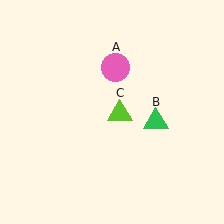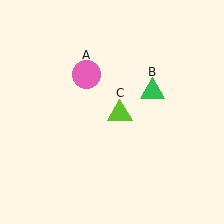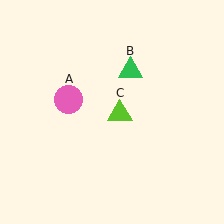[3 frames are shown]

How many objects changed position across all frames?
2 objects changed position: pink circle (object A), green triangle (object B).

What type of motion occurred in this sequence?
The pink circle (object A), green triangle (object B) rotated counterclockwise around the center of the scene.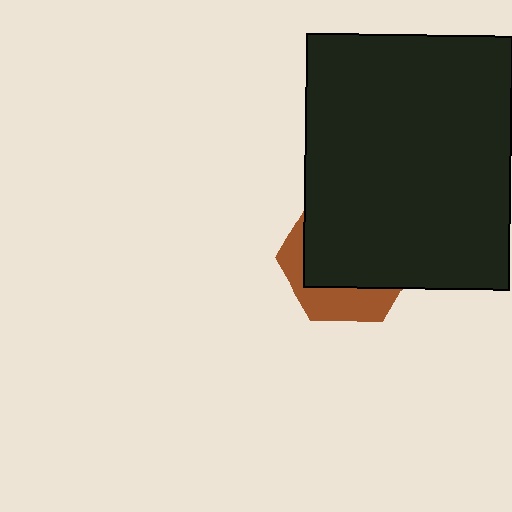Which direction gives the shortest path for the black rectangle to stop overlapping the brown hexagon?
Moving up gives the shortest separation.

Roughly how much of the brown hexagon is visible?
A small part of it is visible (roughly 31%).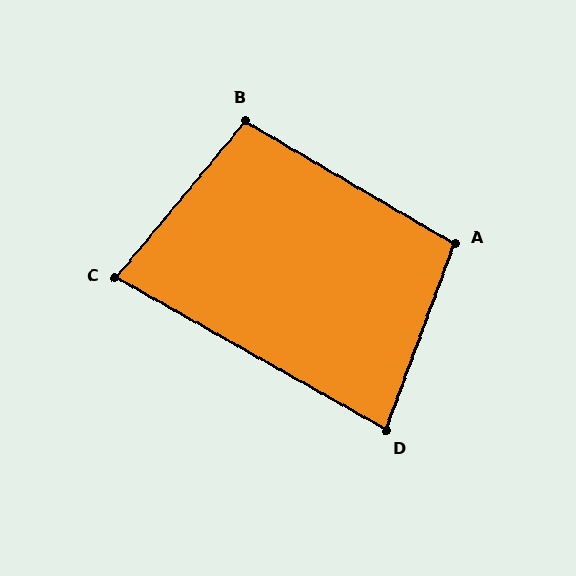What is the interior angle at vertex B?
Approximately 99 degrees (obtuse).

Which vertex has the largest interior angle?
A, at approximately 100 degrees.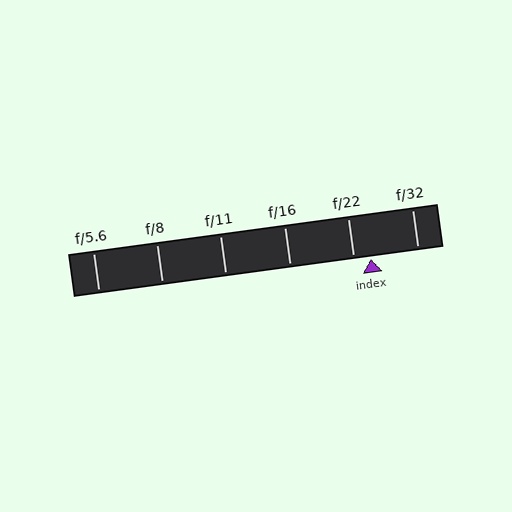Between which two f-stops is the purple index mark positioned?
The index mark is between f/22 and f/32.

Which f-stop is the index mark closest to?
The index mark is closest to f/22.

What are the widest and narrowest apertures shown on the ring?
The widest aperture shown is f/5.6 and the narrowest is f/32.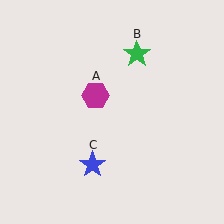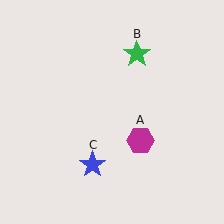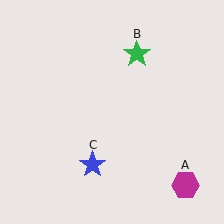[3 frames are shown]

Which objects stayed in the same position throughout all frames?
Green star (object B) and blue star (object C) remained stationary.